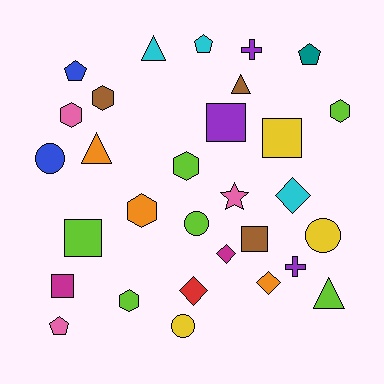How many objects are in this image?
There are 30 objects.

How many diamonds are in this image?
There are 4 diamonds.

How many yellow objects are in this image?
There are 3 yellow objects.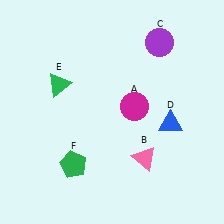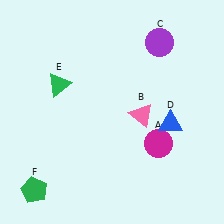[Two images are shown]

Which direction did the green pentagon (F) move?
The green pentagon (F) moved left.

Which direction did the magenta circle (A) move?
The magenta circle (A) moved down.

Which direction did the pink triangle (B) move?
The pink triangle (B) moved up.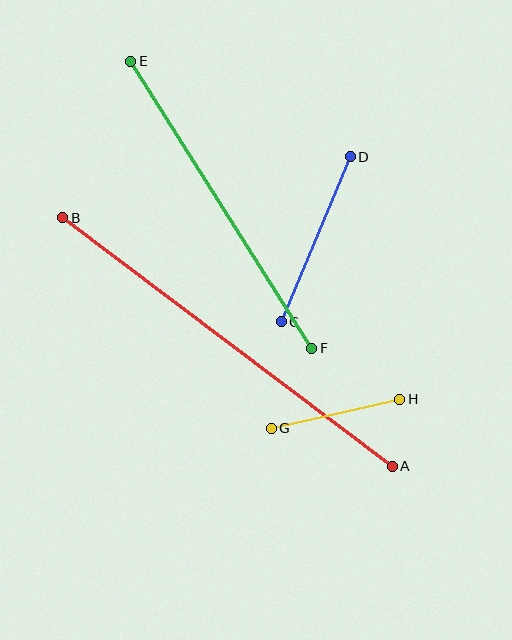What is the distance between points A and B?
The distance is approximately 413 pixels.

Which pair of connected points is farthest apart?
Points A and B are farthest apart.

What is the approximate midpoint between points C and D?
The midpoint is at approximately (316, 239) pixels.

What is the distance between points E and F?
The distance is approximately 340 pixels.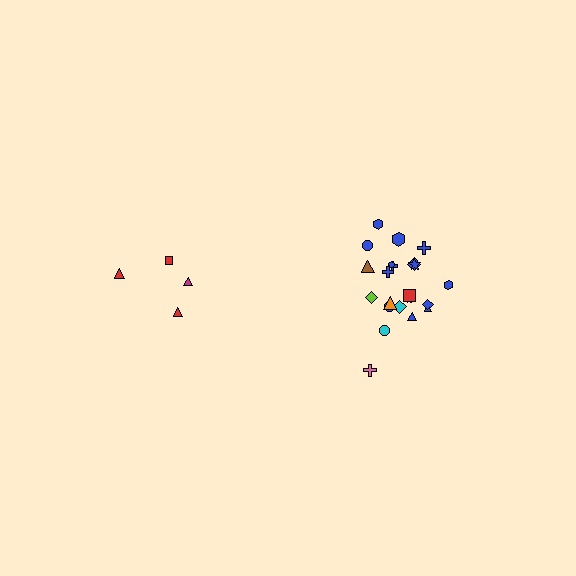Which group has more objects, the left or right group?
The right group.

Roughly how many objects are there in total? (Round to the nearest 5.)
Roughly 25 objects in total.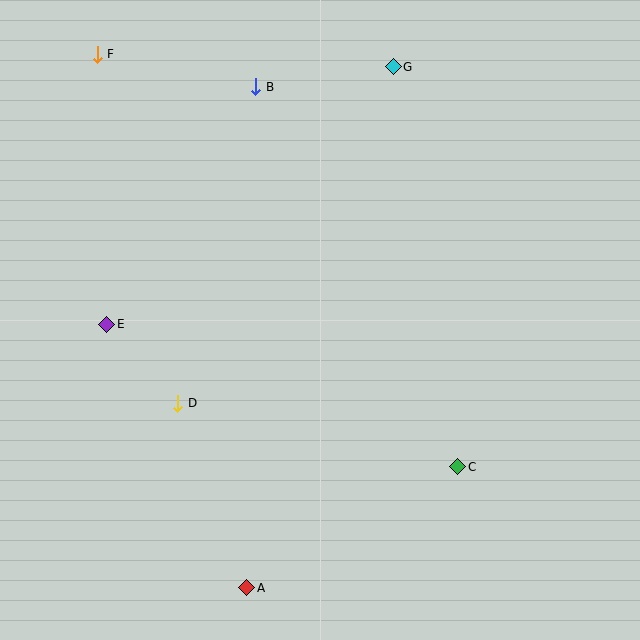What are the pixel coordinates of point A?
Point A is at (247, 588).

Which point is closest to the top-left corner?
Point F is closest to the top-left corner.